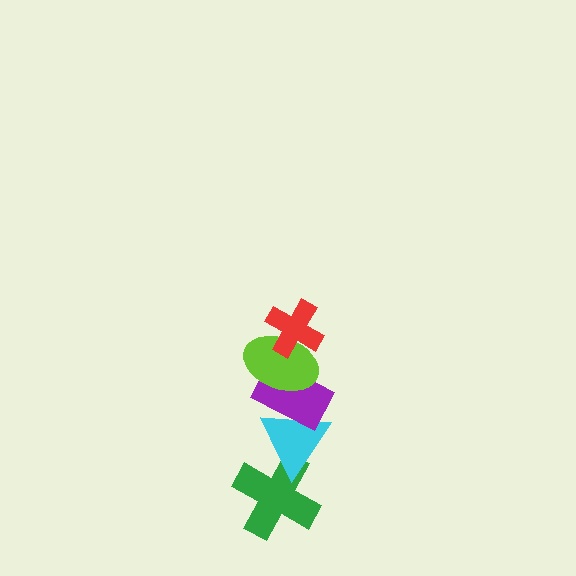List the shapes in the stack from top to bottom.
From top to bottom: the red cross, the lime ellipse, the purple rectangle, the cyan triangle, the green cross.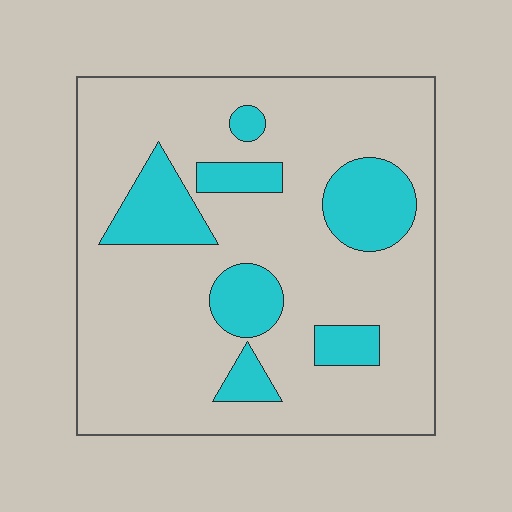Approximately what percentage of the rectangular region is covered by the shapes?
Approximately 20%.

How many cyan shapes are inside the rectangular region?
7.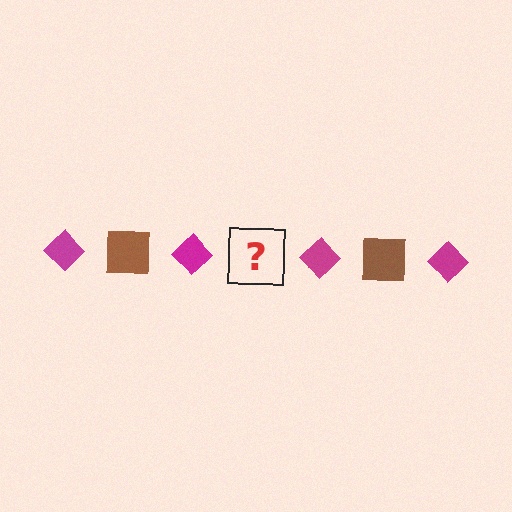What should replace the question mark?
The question mark should be replaced with a brown square.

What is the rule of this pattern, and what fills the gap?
The rule is that the pattern alternates between magenta diamond and brown square. The gap should be filled with a brown square.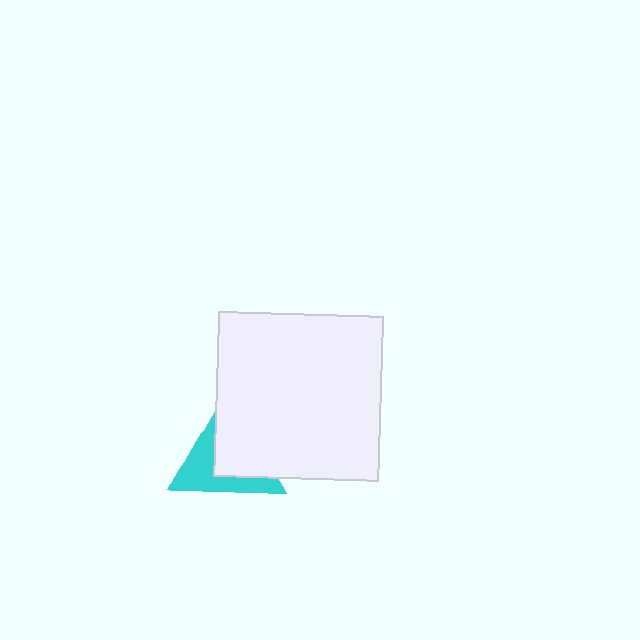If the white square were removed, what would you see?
You would see the complete cyan triangle.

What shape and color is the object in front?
The object in front is a white square.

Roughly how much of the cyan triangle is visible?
About half of it is visible (roughly 47%).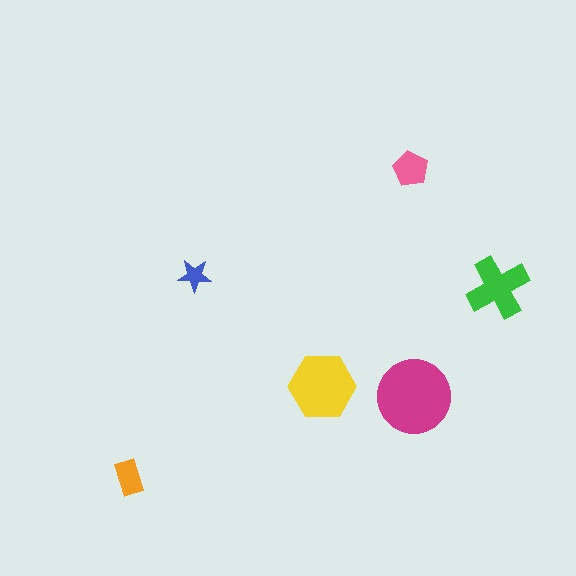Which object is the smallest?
The blue star.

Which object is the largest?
The magenta circle.